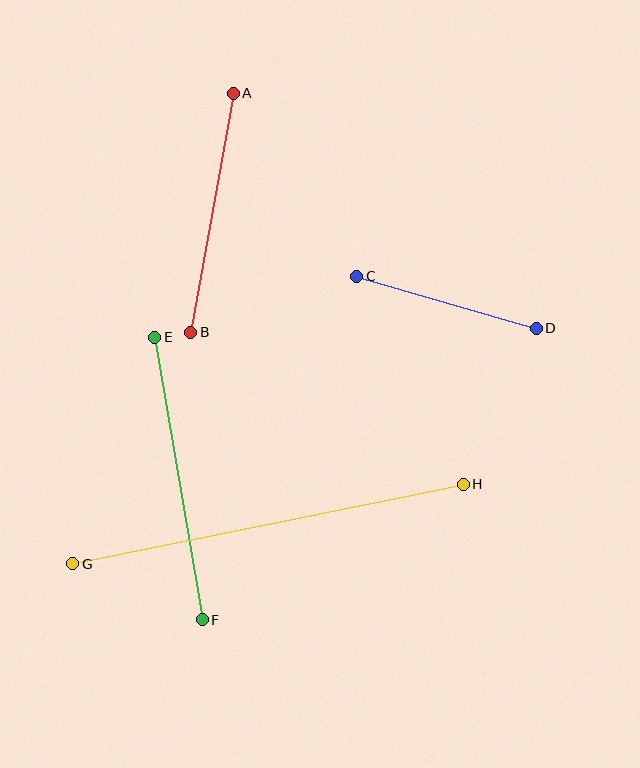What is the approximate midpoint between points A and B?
The midpoint is at approximately (212, 213) pixels.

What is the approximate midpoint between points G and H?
The midpoint is at approximately (268, 524) pixels.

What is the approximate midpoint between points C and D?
The midpoint is at approximately (446, 302) pixels.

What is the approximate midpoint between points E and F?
The midpoint is at approximately (179, 479) pixels.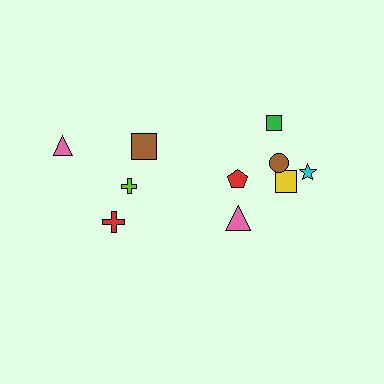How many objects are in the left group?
There are 4 objects.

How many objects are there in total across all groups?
There are 10 objects.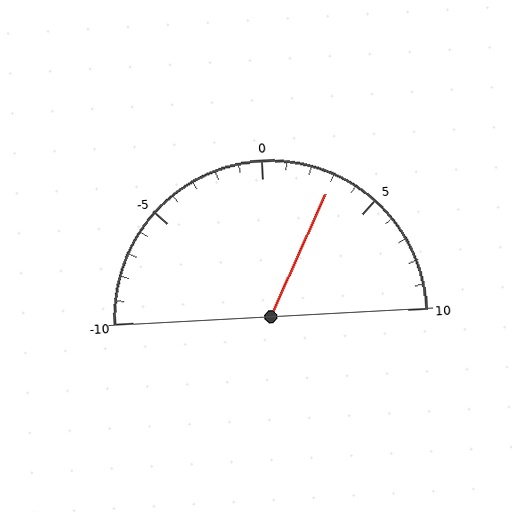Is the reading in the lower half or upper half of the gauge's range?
The reading is in the upper half of the range (-10 to 10).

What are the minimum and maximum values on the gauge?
The gauge ranges from -10 to 10.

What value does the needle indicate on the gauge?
The needle indicates approximately 3.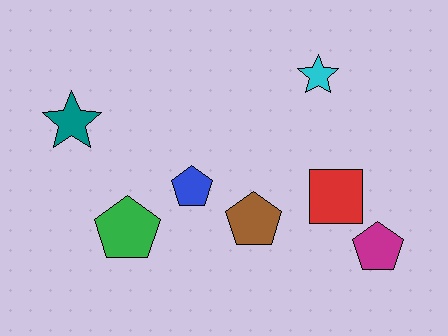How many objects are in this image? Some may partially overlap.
There are 7 objects.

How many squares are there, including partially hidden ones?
There is 1 square.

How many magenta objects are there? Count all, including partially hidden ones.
There is 1 magenta object.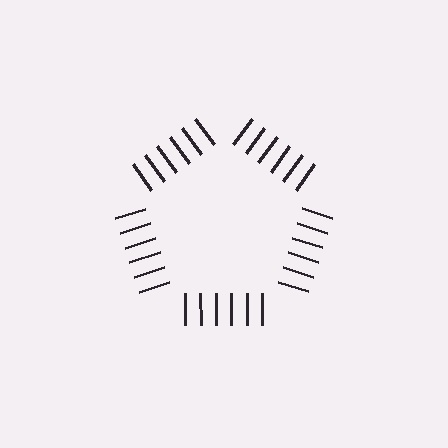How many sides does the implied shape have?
5 sides — the line-ends trace a pentagon.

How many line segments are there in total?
30 — 6 along each of the 5 edges.